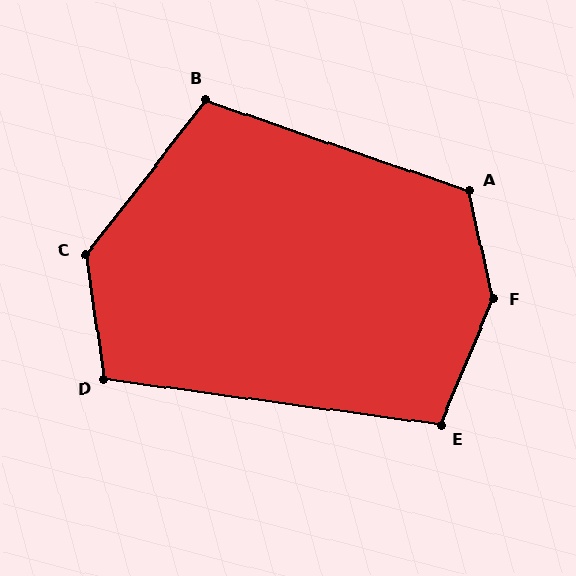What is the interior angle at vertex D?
Approximately 106 degrees (obtuse).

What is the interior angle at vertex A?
Approximately 122 degrees (obtuse).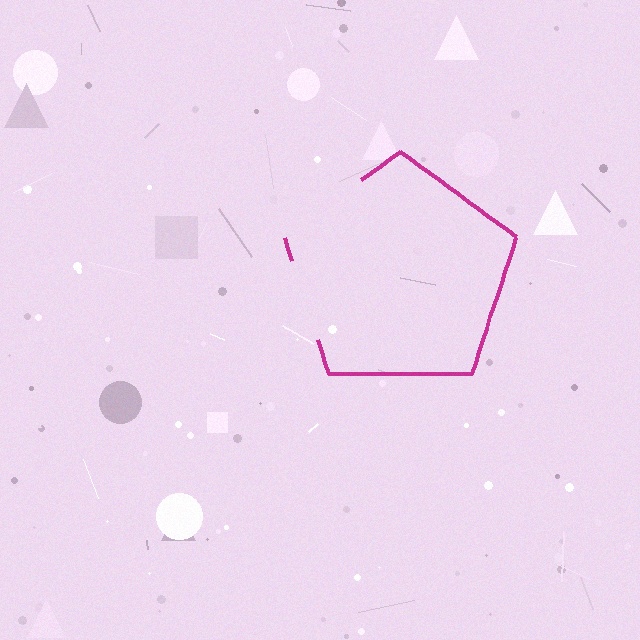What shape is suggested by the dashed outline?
The dashed outline suggests a pentagon.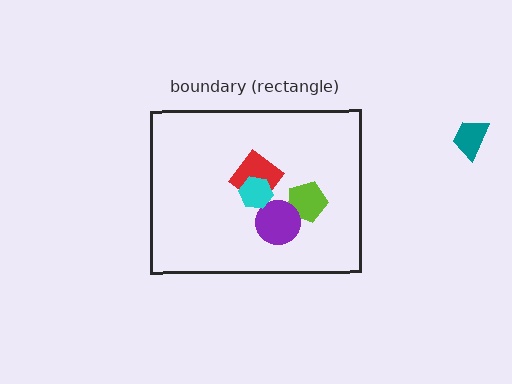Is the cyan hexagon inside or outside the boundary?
Inside.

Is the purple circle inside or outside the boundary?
Inside.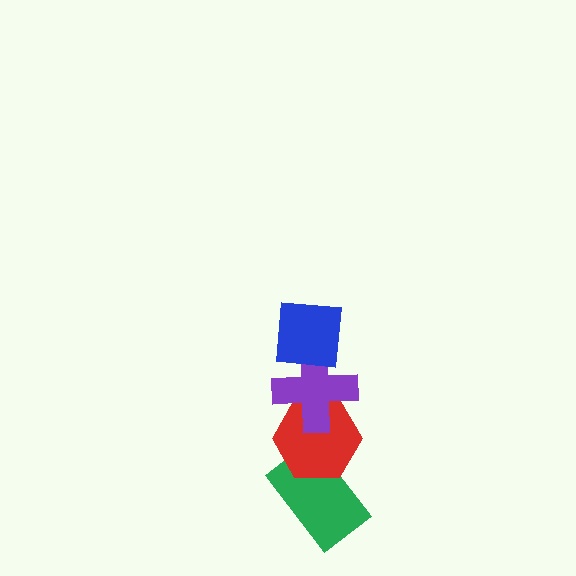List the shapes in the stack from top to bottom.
From top to bottom: the blue square, the purple cross, the red hexagon, the green rectangle.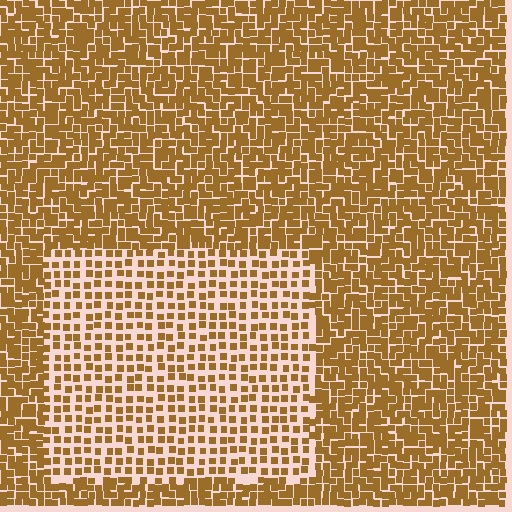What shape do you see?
I see a rectangle.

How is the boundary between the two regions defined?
The boundary is defined by a change in element density (approximately 2.0x ratio). All elements are the same color, size, and shape.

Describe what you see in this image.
The image contains small brown elements arranged at two different densities. A rectangle-shaped region is visible where the elements are less densely packed than the surrounding area.